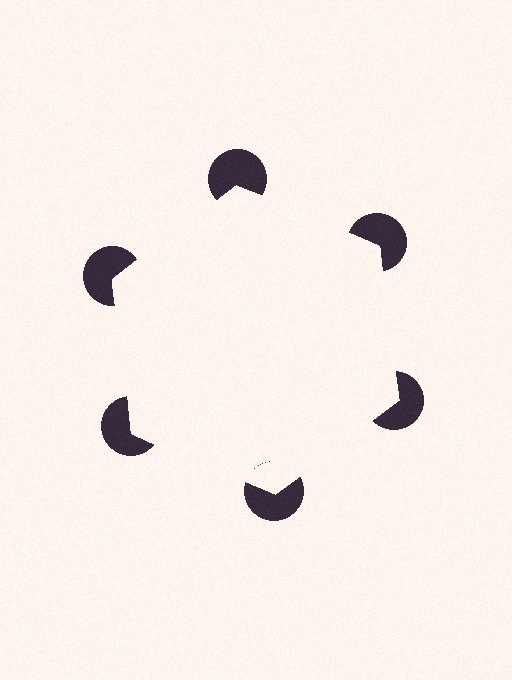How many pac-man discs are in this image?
There are 6 — one at each vertex of the illusory hexagon.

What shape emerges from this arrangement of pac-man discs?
An illusory hexagon — its edges are inferred from the aligned wedge cuts in the pac-man discs, not physically drawn.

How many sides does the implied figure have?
6 sides.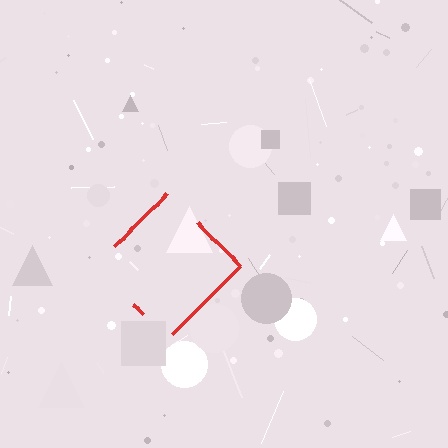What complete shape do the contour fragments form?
The contour fragments form a diamond.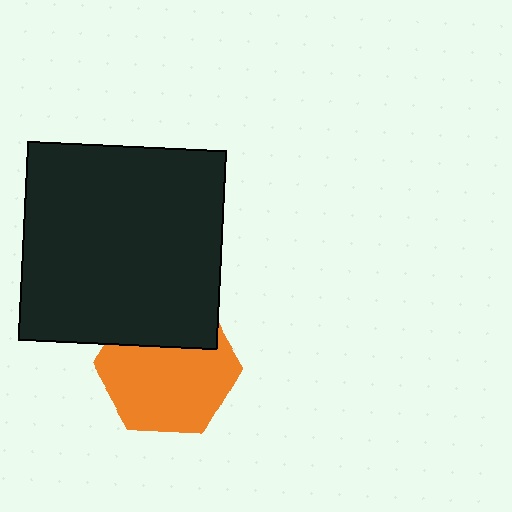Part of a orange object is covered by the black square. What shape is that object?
It is a hexagon.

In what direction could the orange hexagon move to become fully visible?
The orange hexagon could move down. That would shift it out from behind the black square entirely.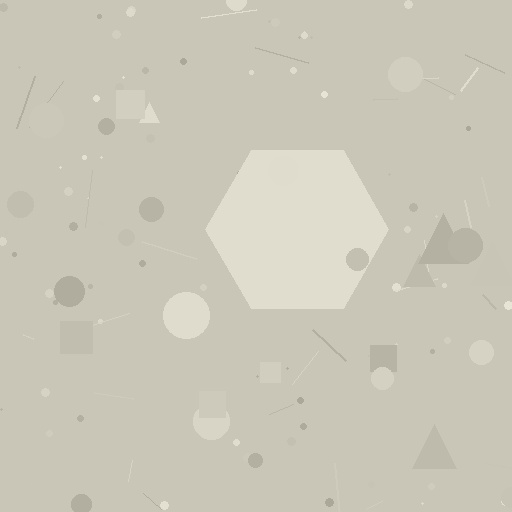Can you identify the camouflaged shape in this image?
The camouflaged shape is a hexagon.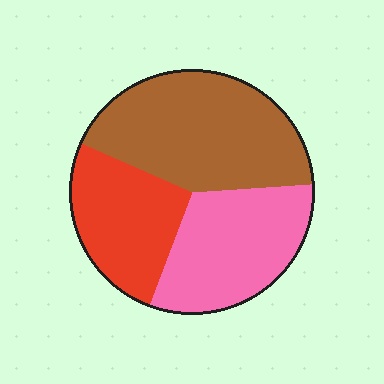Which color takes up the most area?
Brown, at roughly 40%.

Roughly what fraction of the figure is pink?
Pink takes up between a sixth and a third of the figure.